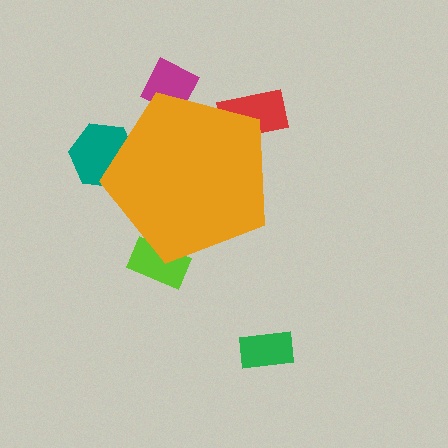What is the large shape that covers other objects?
An orange pentagon.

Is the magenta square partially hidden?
Yes, the magenta square is partially hidden behind the orange pentagon.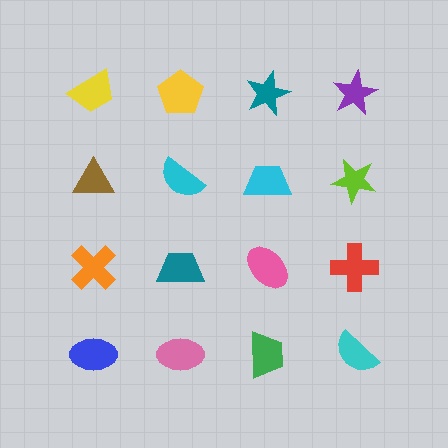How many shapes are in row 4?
4 shapes.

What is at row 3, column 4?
A red cross.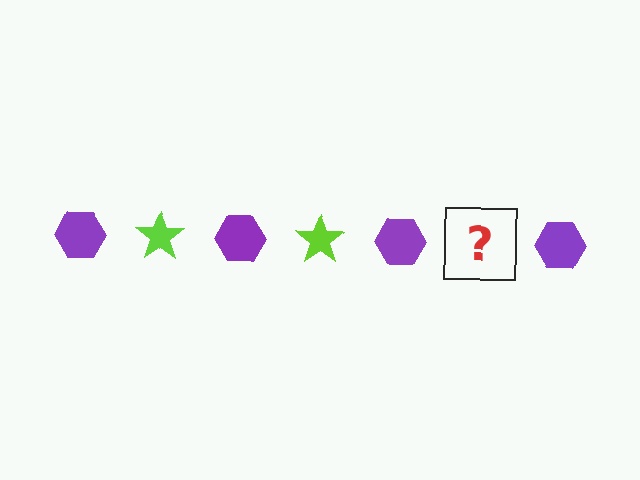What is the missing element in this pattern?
The missing element is a lime star.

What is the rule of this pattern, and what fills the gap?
The rule is that the pattern alternates between purple hexagon and lime star. The gap should be filled with a lime star.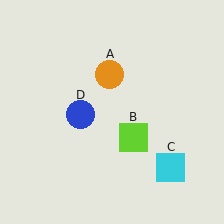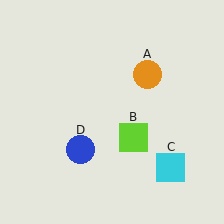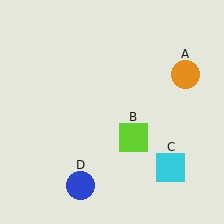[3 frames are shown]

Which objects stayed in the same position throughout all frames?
Lime square (object B) and cyan square (object C) remained stationary.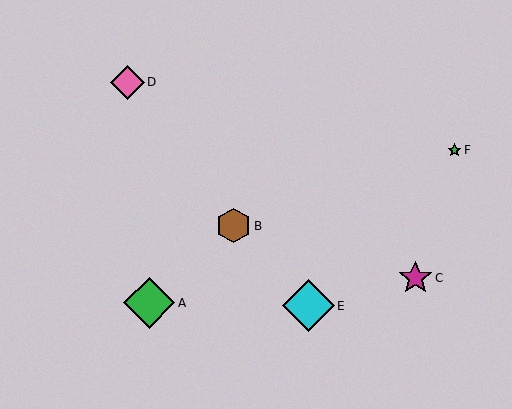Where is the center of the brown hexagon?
The center of the brown hexagon is at (234, 226).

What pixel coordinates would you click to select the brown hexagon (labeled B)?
Click at (234, 226) to select the brown hexagon B.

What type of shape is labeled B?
Shape B is a brown hexagon.